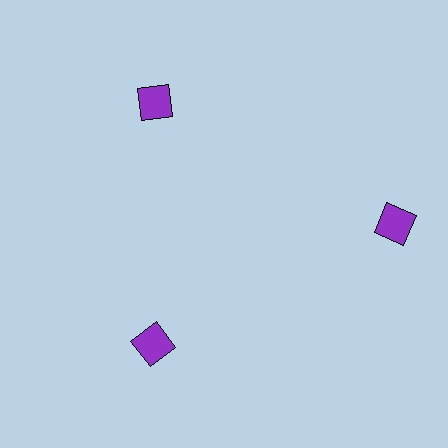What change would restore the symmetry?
The symmetry would be restored by moving it inward, back onto the ring so that all 3 diamonds sit at equal angles and equal distance from the center.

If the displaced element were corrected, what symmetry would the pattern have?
It would have 3-fold rotational symmetry — the pattern would map onto itself every 120 degrees.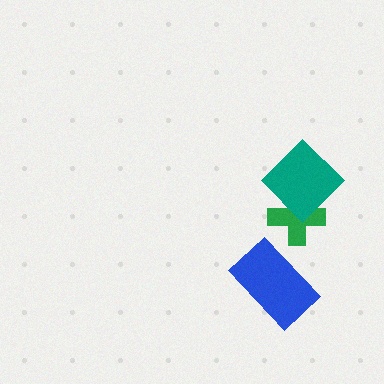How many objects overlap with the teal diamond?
1 object overlaps with the teal diamond.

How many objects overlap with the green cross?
1 object overlaps with the green cross.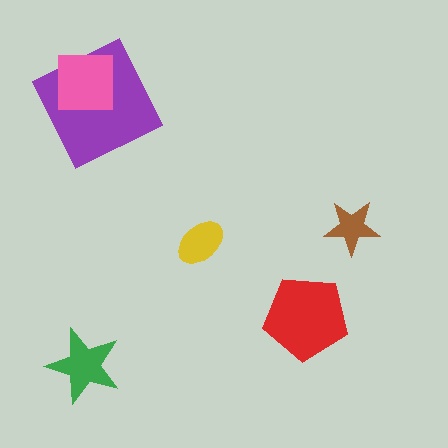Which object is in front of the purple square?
The pink square is in front of the purple square.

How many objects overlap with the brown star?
0 objects overlap with the brown star.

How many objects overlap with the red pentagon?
0 objects overlap with the red pentagon.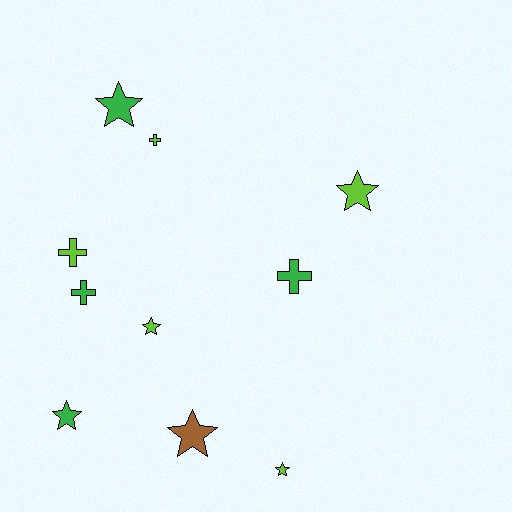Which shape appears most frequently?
Star, with 6 objects.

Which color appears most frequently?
Lime, with 5 objects.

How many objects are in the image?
There are 10 objects.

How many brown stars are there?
There is 1 brown star.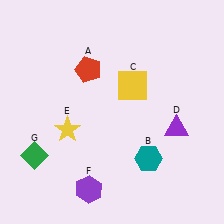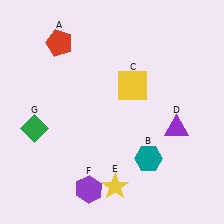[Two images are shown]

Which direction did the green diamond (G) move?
The green diamond (G) moved up.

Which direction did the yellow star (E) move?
The yellow star (E) moved down.